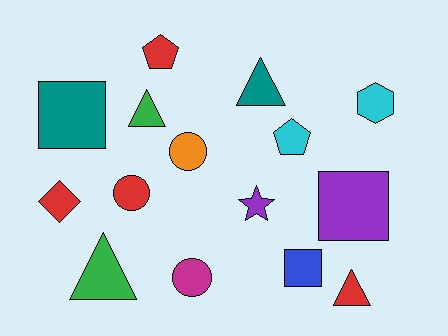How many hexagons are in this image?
There is 1 hexagon.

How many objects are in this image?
There are 15 objects.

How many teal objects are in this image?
There are 2 teal objects.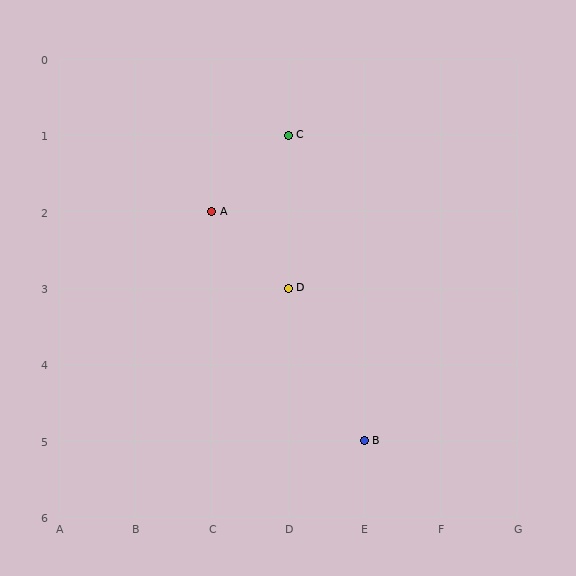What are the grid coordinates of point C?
Point C is at grid coordinates (D, 1).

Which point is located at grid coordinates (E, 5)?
Point B is at (E, 5).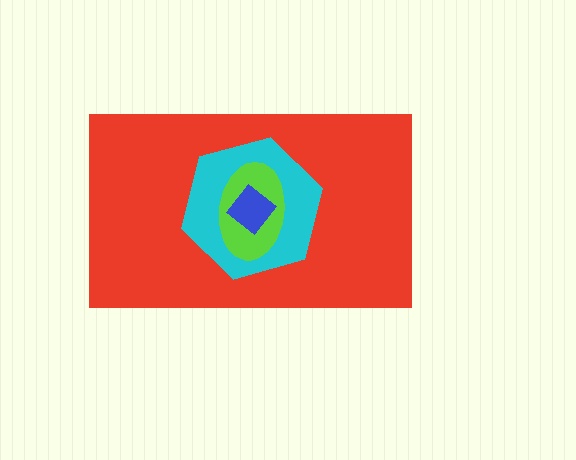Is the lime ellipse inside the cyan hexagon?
Yes.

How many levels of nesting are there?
4.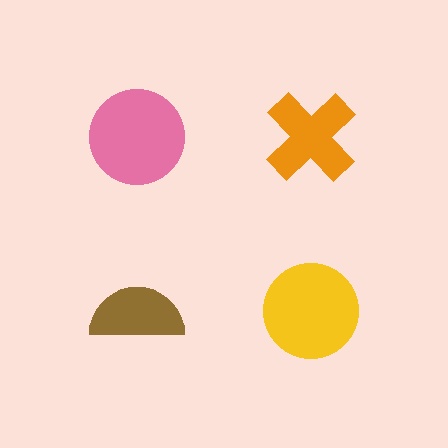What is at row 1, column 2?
An orange cross.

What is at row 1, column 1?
A pink circle.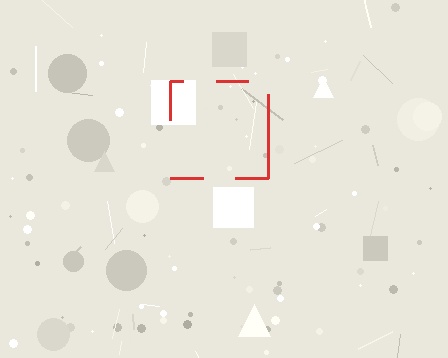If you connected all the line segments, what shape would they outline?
They would outline a square.